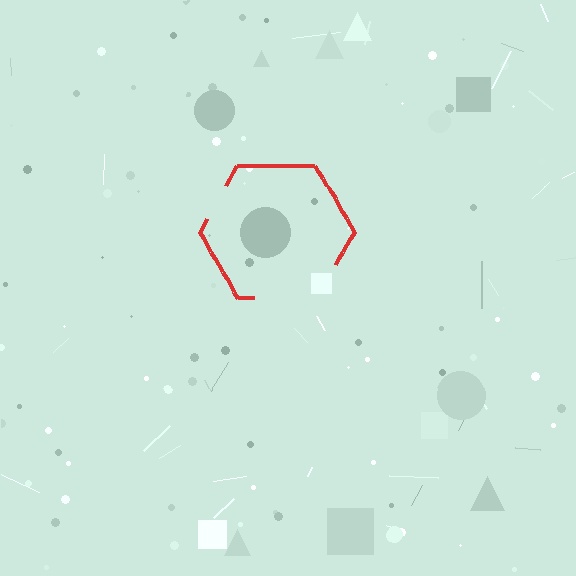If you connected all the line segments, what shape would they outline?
They would outline a hexagon.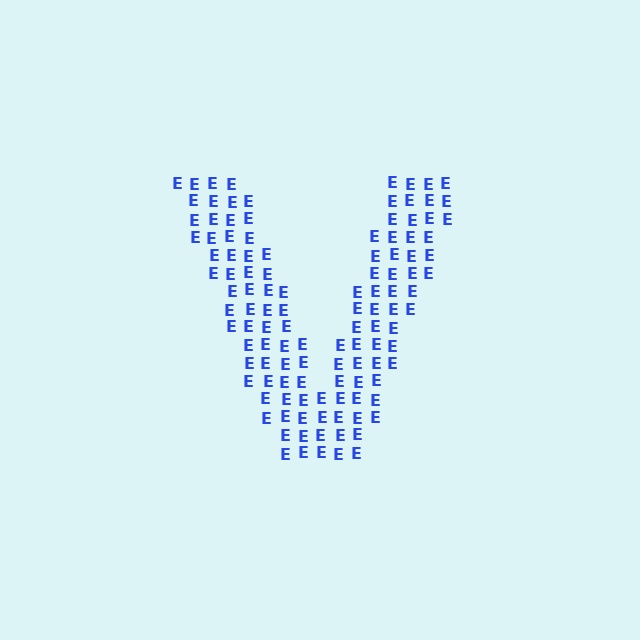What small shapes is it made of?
It is made of small letter E's.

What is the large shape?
The large shape is the letter V.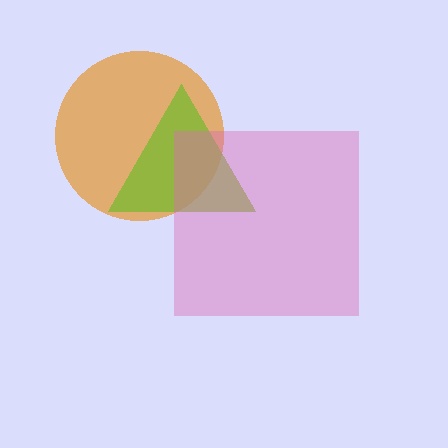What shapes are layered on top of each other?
The layered shapes are: an orange circle, a lime triangle, a pink square.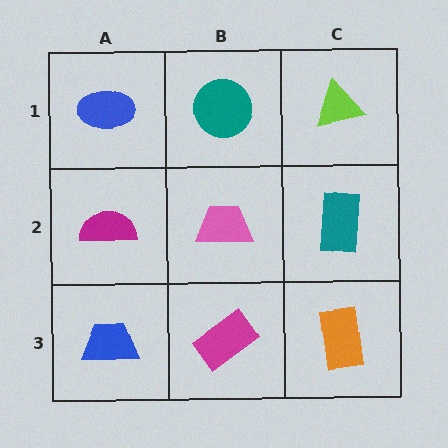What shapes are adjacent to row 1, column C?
A teal rectangle (row 2, column C), a teal circle (row 1, column B).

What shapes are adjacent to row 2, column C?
A lime triangle (row 1, column C), an orange rectangle (row 3, column C), a pink trapezoid (row 2, column B).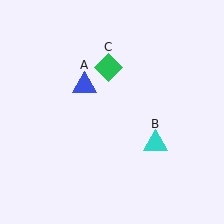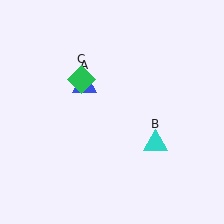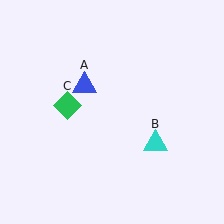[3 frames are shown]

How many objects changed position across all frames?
1 object changed position: green diamond (object C).